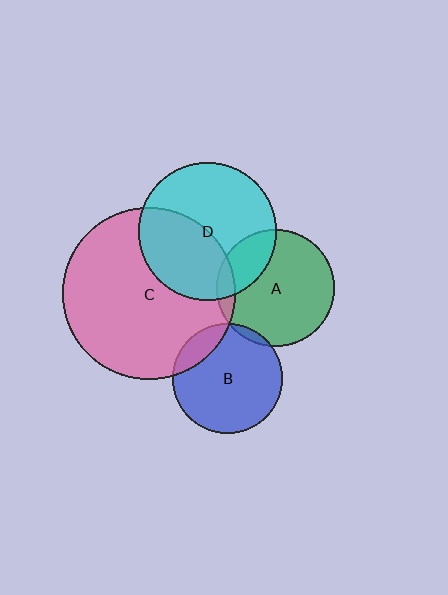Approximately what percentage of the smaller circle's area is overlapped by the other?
Approximately 25%.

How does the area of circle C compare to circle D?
Approximately 1.6 times.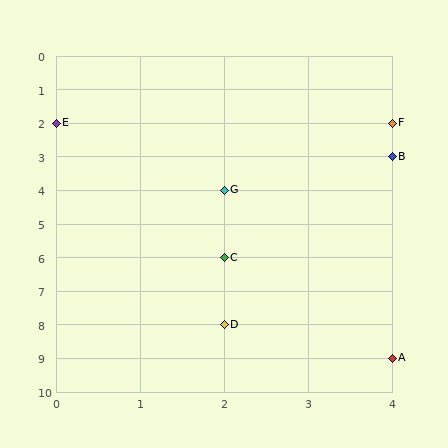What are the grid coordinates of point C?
Point C is at grid coordinates (2, 6).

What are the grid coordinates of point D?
Point D is at grid coordinates (2, 8).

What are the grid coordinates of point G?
Point G is at grid coordinates (2, 4).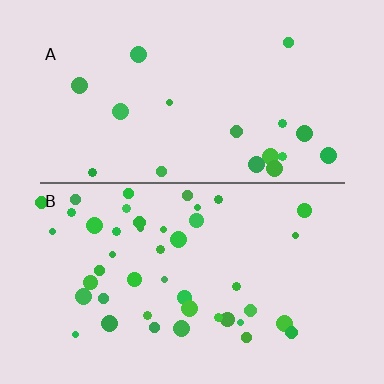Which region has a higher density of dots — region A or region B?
B (the bottom).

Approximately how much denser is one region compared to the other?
Approximately 2.4× — region B over region A.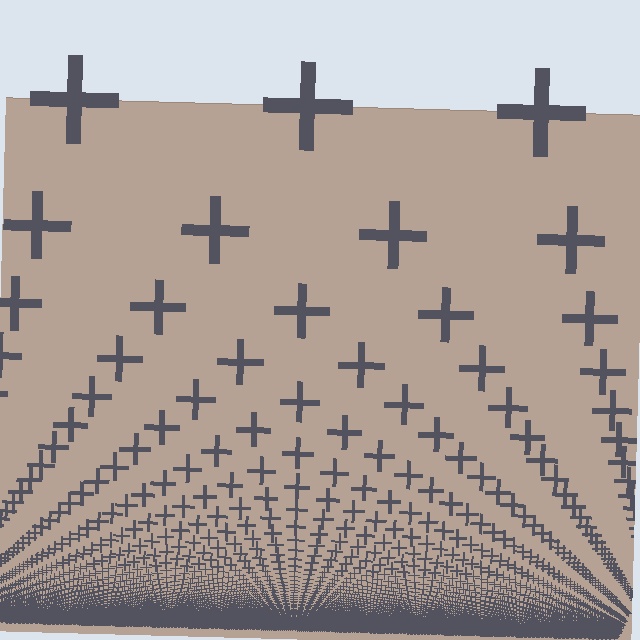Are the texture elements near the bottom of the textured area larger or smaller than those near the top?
Smaller. The gradient is inverted — elements near the bottom are smaller and denser.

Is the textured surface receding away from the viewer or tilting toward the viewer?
The surface appears to tilt toward the viewer. Texture elements get larger and sparser toward the top.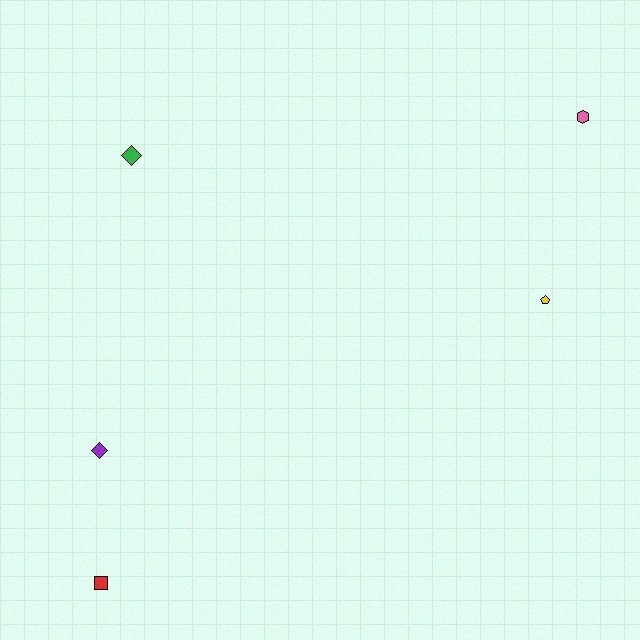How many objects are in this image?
There are 5 objects.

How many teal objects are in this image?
There are no teal objects.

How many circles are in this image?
There are no circles.